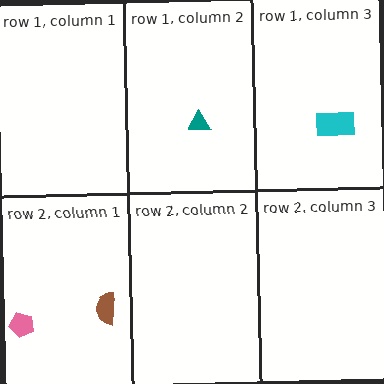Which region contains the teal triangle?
The row 1, column 2 region.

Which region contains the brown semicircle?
The row 2, column 1 region.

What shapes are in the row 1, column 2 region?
The teal triangle.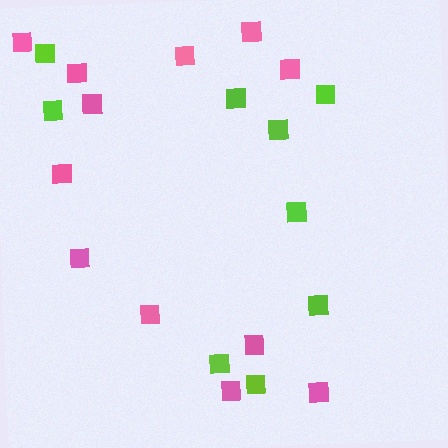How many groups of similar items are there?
There are 2 groups: one group of pink squares (12) and one group of lime squares (9).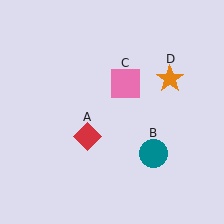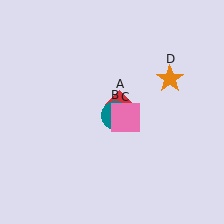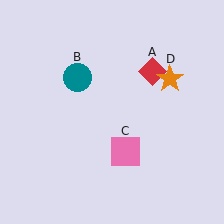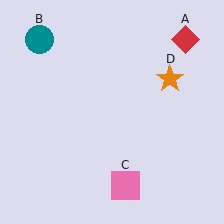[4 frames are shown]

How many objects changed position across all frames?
3 objects changed position: red diamond (object A), teal circle (object B), pink square (object C).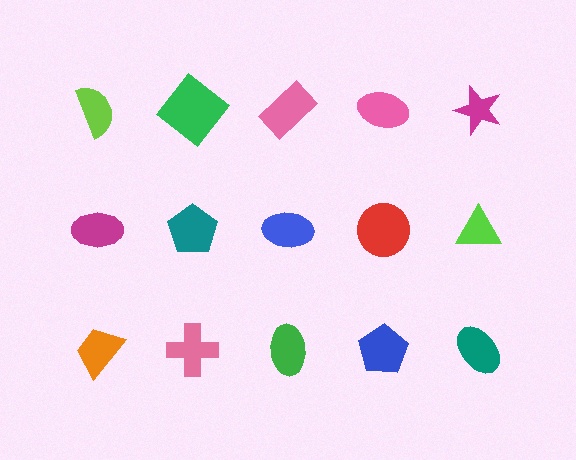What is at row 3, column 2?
A pink cross.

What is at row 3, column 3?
A green ellipse.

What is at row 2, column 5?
A lime triangle.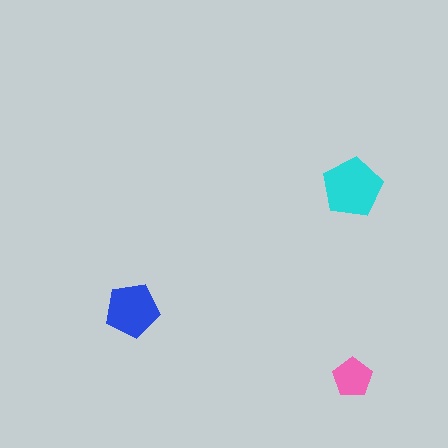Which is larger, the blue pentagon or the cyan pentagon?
The cyan one.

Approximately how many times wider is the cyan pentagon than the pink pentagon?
About 1.5 times wider.